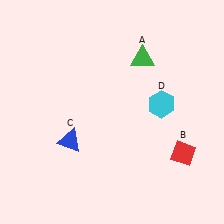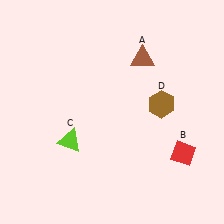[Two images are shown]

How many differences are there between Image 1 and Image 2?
There are 3 differences between the two images.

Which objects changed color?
A changed from green to brown. C changed from blue to lime. D changed from cyan to brown.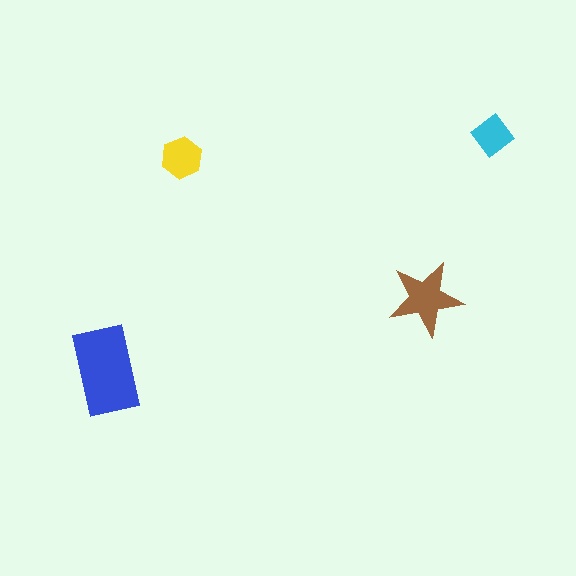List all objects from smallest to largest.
The cyan diamond, the yellow hexagon, the brown star, the blue rectangle.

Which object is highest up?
The cyan diamond is topmost.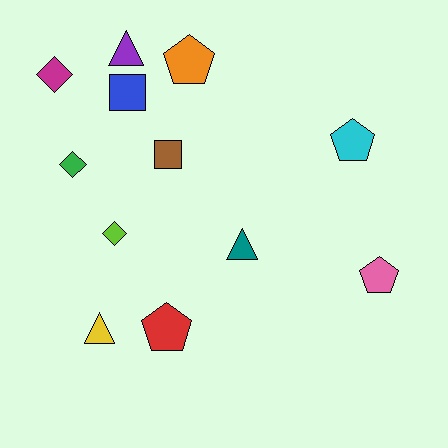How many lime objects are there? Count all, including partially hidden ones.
There is 1 lime object.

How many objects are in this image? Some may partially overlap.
There are 12 objects.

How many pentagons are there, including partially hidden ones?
There are 4 pentagons.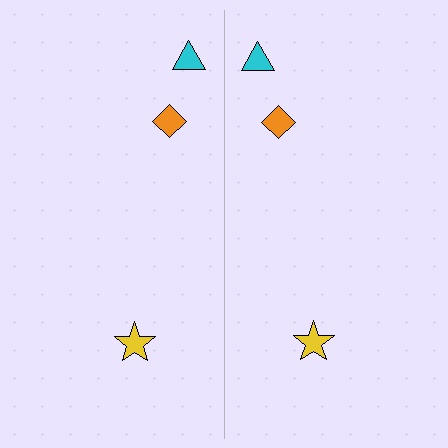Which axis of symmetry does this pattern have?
The pattern has a vertical axis of symmetry running through the center of the image.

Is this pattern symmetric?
Yes, this pattern has bilateral (reflection) symmetry.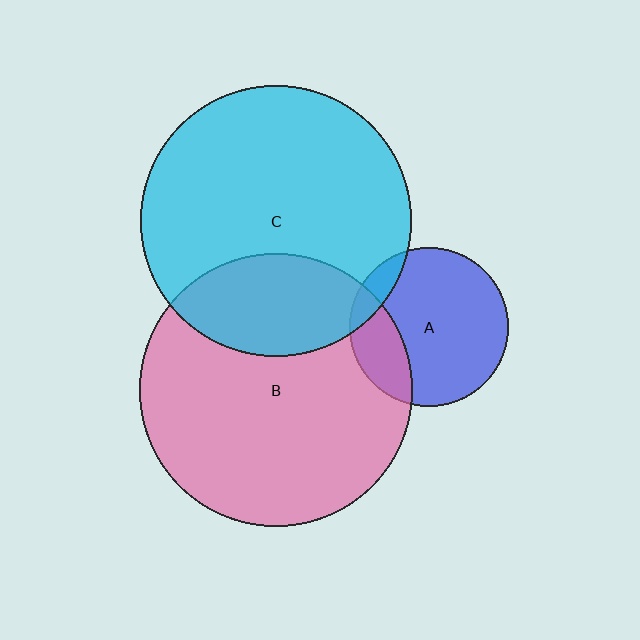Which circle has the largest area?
Circle B (pink).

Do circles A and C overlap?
Yes.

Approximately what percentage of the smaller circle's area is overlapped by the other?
Approximately 10%.